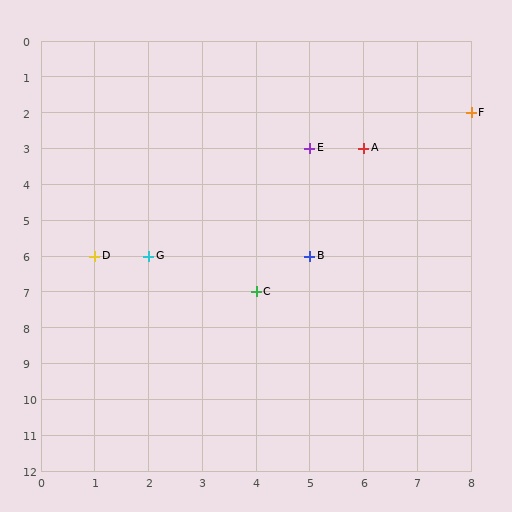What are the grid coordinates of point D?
Point D is at grid coordinates (1, 6).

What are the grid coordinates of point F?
Point F is at grid coordinates (8, 2).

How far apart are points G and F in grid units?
Points G and F are 6 columns and 4 rows apart (about 7.2 grid units diagonally).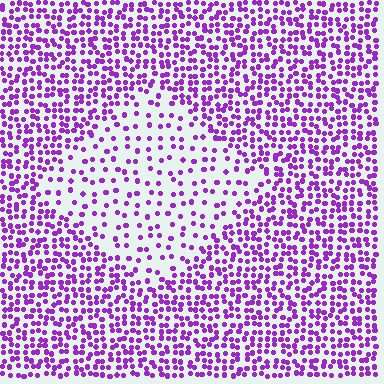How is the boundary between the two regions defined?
The boundary is defined by a change in element density (approximately 2.4x ratio). All elements are the same color, size, and shape.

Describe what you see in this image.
The image contains small purple elements arranged at two different densities. A diamond-shaped region is visible where the elements are less densely packed than the surrounding area.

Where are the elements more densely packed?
The elements are more densely packed outside the diamond boundary.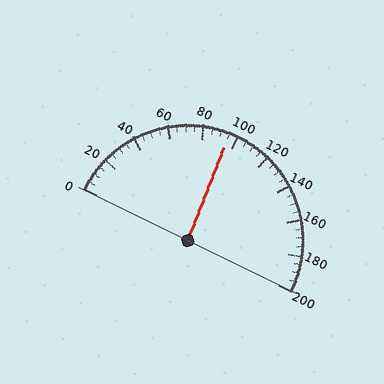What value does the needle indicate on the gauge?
The needle indicates approximately 95.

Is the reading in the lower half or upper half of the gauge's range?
The reading is in the lower half of the range (0 to 200).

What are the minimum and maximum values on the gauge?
The gauge ranges from 0 to 200.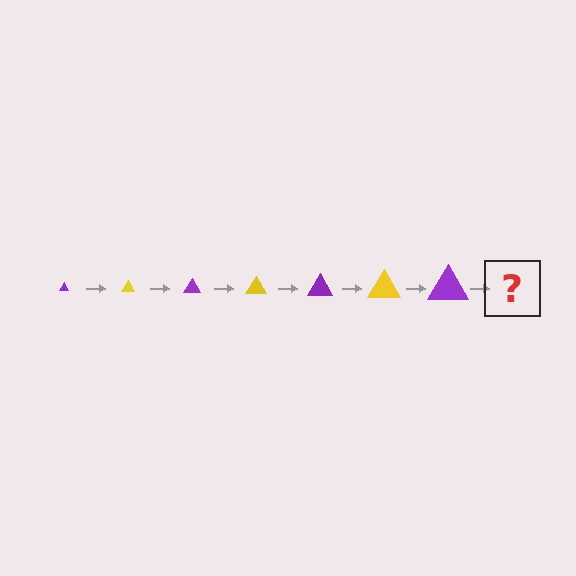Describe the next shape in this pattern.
It should be a yellow triangle, larger than the previous one.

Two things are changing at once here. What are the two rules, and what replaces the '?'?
The two rules are that the triangle grows larger each step and the color cycles through purple and yellow. The '?' should be a yellow triangle, larger than the previous one.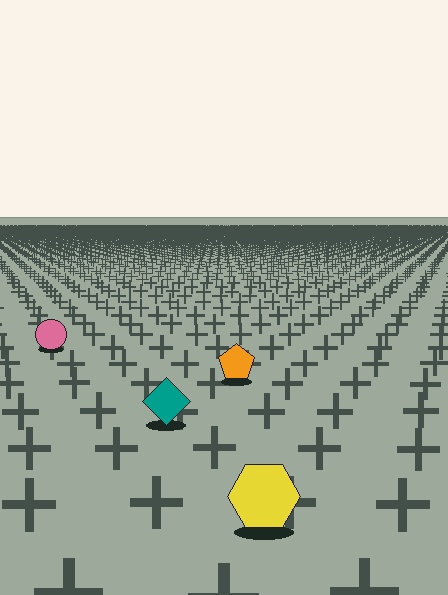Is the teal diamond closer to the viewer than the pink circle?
Yes. The teal diamond is closer — you can tell from the texture gradient: the ground texture is coarser near it.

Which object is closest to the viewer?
The yellow hexagon is closest. The texture marks near it are larger and more spread out.